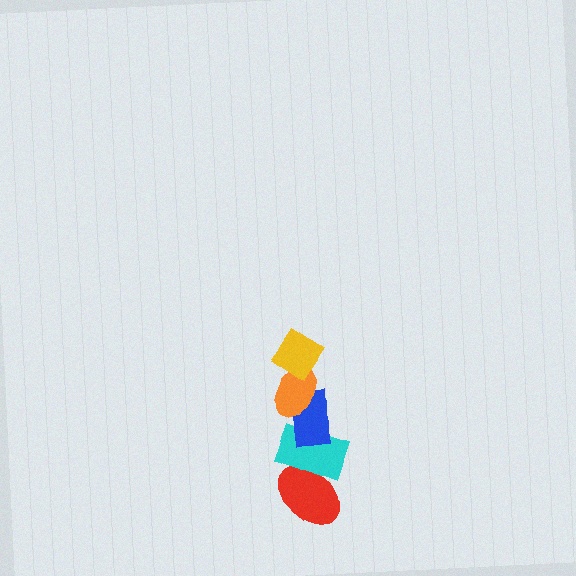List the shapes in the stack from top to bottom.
From top to bottom: the yellow diamond, the orange ellipse, the blue rectangle, the cyan rectangle, the red ellipse.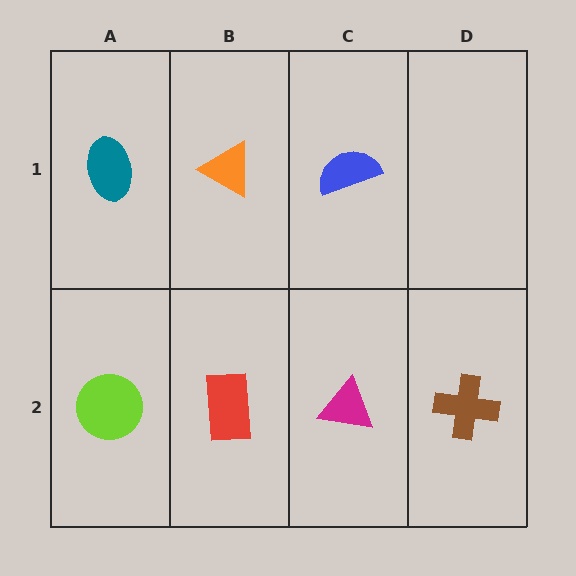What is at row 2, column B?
A red rectangle.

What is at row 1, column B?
An orange triangle.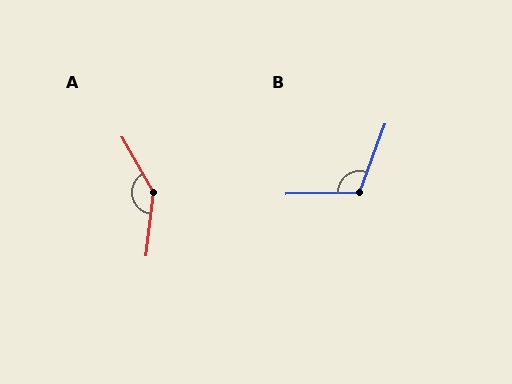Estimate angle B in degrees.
Approximately 112 degrees.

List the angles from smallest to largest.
B (112°), A (143°).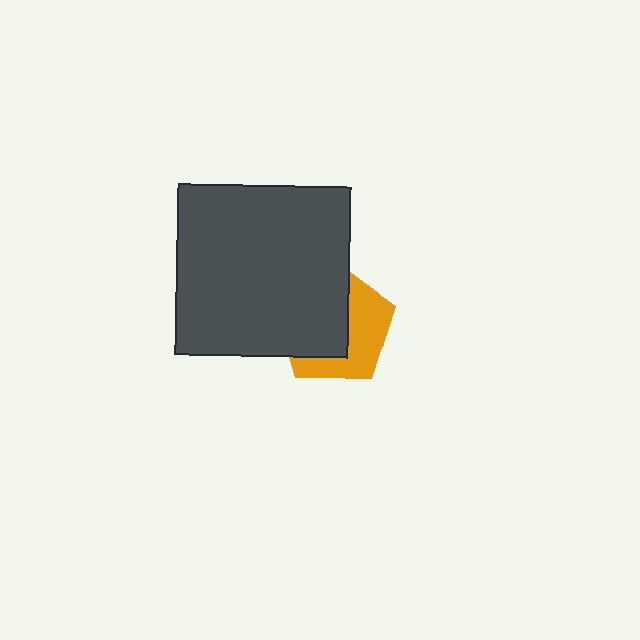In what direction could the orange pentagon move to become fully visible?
The orange pentagon could move right. That would shift it out from behind the dark gray rectangle entirely.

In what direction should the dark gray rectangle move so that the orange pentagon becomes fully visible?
The dark gray rectangle should move left. That is the shortest direction to clear the overlap and leave the orange pentagon fully visible.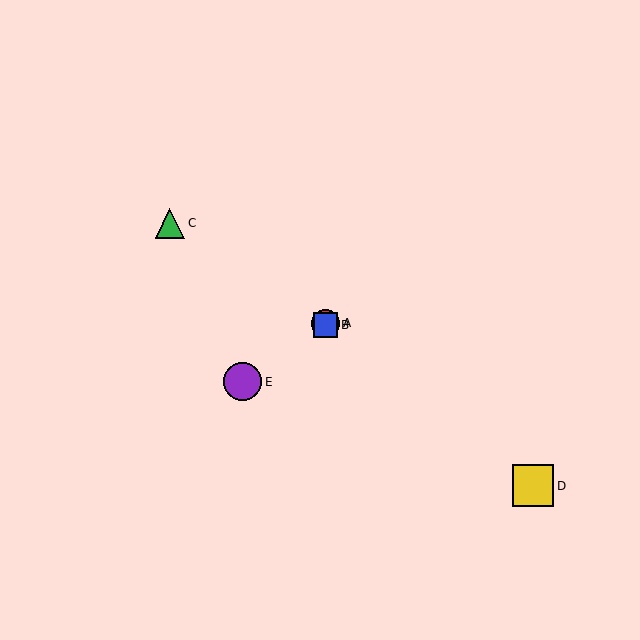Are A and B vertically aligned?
Yes, both are at x≈325.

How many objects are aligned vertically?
2 objects (A, B) are aligned vertically.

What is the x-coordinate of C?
Object C is at x≈170.